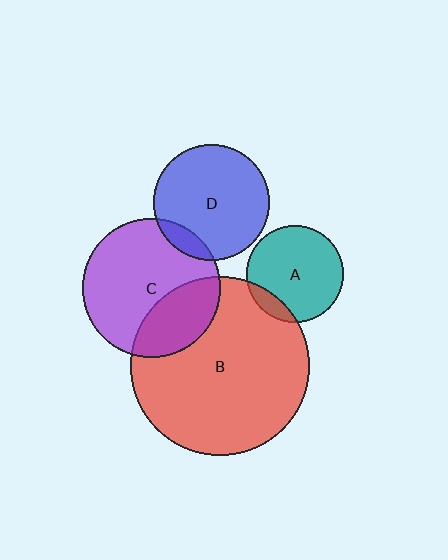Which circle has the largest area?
Circle B (red).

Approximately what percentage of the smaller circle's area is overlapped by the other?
Approximately 30%.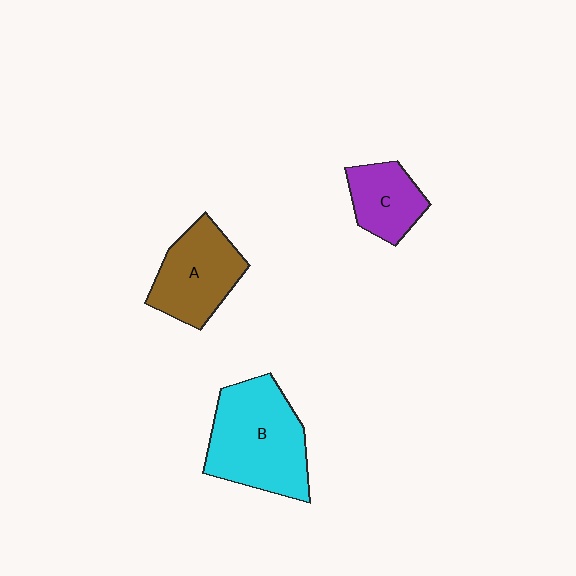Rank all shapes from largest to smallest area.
From largest to smallest: B (cyan), A (brown), C (purple).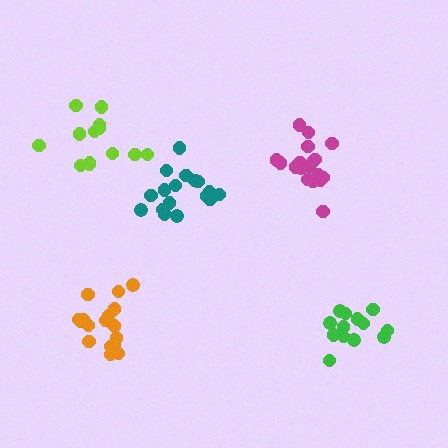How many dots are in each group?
Group 1: 17 dots, Group 2: 13 dots, Group 3: 18 dots, Group 4: 13 dots, Group 5: 18 dots (79 total).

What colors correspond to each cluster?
The clusters are colored: teal, lime, orange, green, magenta.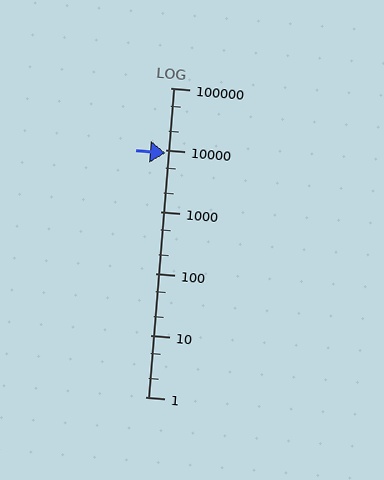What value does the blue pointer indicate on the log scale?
The pointer indicates approximately 8800.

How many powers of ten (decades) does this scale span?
The scale spans 5 decades, from 1 to 100000.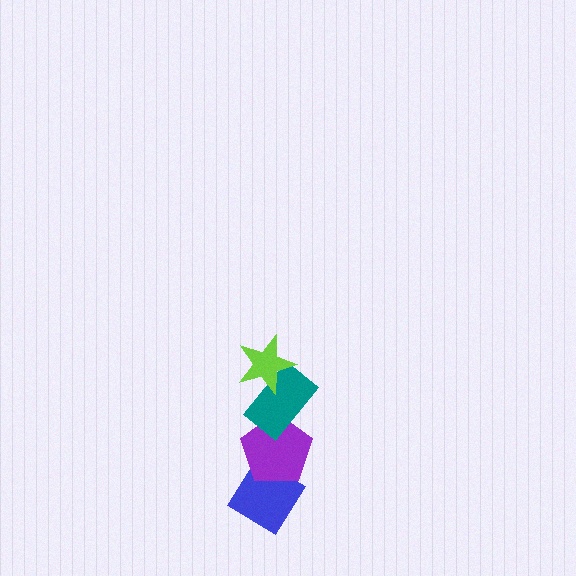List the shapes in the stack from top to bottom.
From top to bottom: the lime star, the teal rectangle, the purple pentagon, the blue diamond.